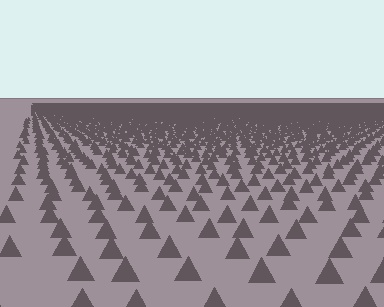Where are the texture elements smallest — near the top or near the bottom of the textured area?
Near the top.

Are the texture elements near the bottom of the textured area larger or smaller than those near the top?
Larger. Near the bottom, elements are closer to the viewer and appear at a bigger on-screen size.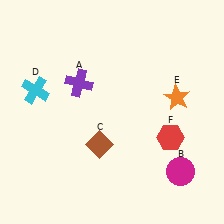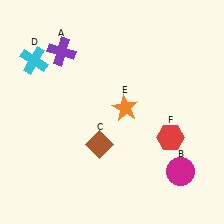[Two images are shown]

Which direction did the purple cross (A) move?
The purple cross (A) moved up.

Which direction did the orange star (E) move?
The orange star (E) moved left.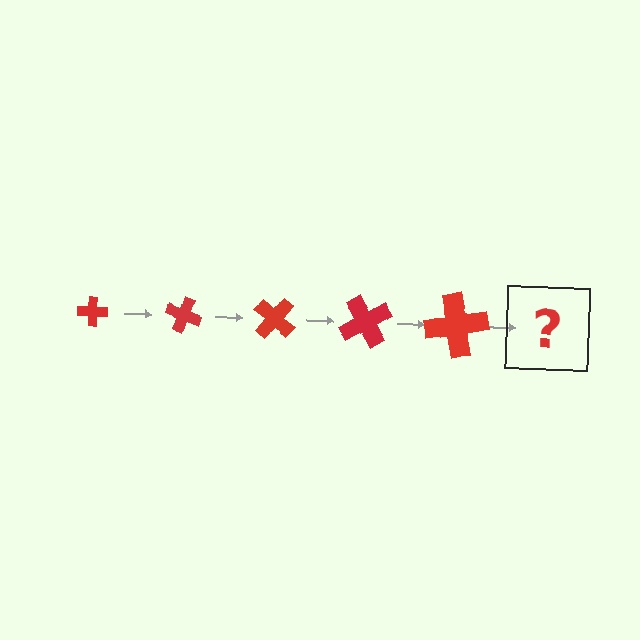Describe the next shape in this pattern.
It should be a cross, larger than the previous one and rotated 100 degrees from the start.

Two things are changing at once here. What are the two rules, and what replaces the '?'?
The two rules are that the cross grows larger each step and it rotates 20 degrees each step. The '?' should be a cross, larger than the previous one and rotated 100 degrees from the start.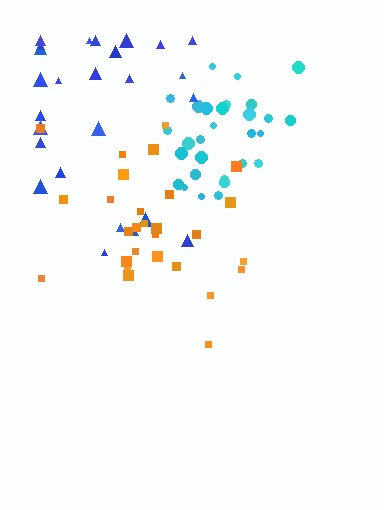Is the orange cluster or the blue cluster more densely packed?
Orange.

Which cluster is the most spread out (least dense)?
Blue.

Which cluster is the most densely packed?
Cyan.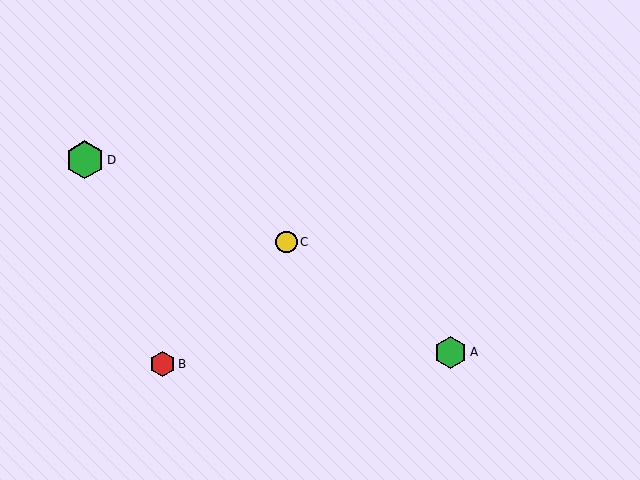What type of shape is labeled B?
Shape B is a red hexagon.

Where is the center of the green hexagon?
The center of the green hexagon is at (451, 352).